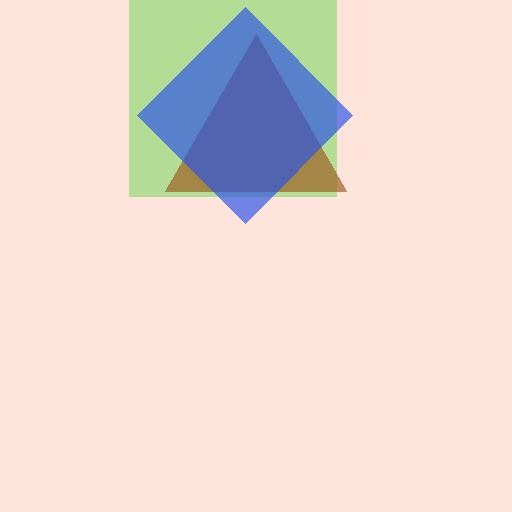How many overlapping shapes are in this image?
There are 3 overlapping shapes in the image.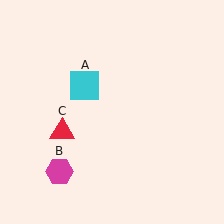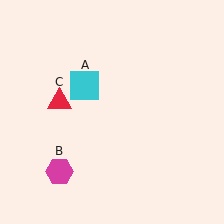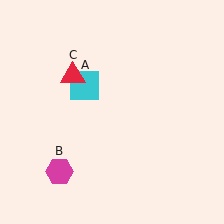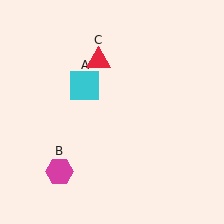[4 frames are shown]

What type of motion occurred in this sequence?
The red triangle (object C) rotated clockwise around the center of the scene.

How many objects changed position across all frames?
1 object changed position: red triangle (object C).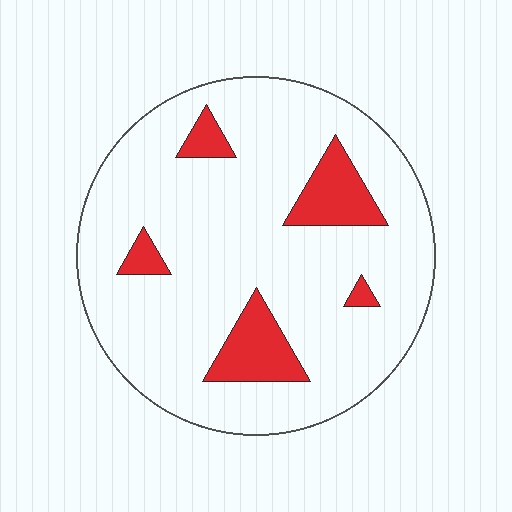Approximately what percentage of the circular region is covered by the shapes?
Approximately 15%.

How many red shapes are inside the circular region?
5.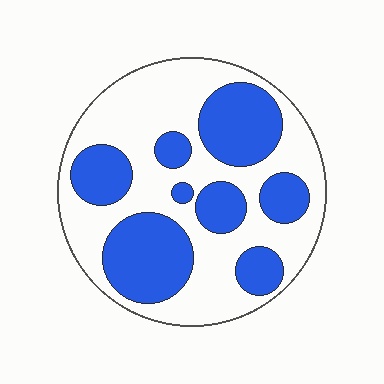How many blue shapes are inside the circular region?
8.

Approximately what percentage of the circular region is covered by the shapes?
Approximately 40%.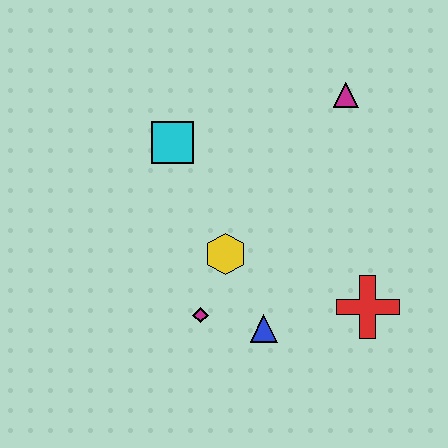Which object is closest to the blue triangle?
The magenta diamond is closest to the blue triangle.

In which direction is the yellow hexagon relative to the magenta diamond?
The yellow hexagon is above the magenta diamond.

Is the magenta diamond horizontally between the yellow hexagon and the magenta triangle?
No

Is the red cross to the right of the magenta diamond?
Yes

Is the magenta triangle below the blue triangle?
No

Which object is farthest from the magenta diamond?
The magenta triangle is farthest from the magenta diamond.